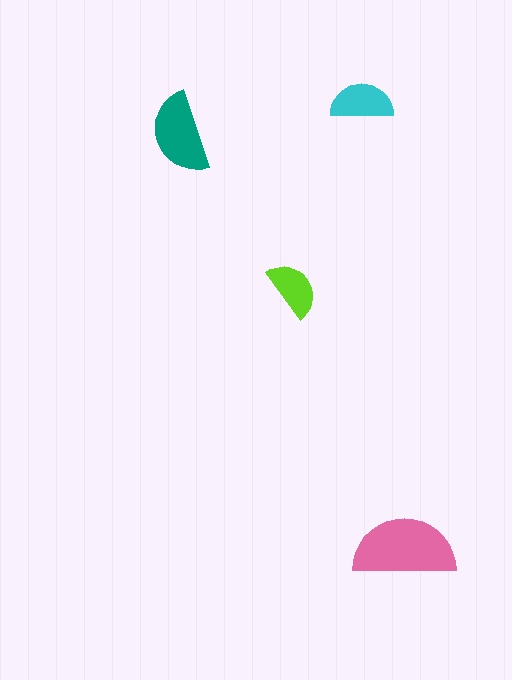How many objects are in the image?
There are 4 objects in the image.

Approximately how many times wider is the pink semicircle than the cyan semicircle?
About 1.5 times wider.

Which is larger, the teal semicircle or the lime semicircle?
The teal one.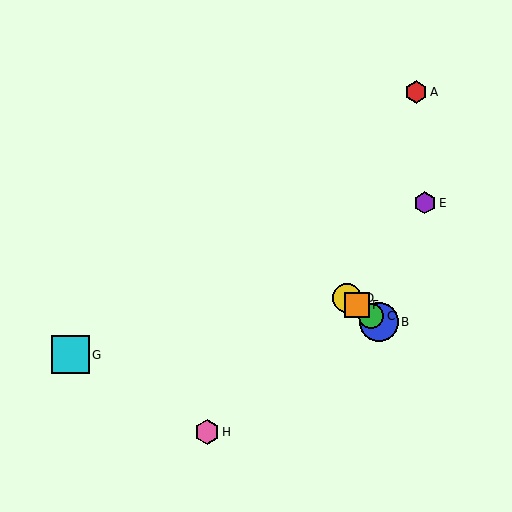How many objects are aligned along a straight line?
4 objects (B, C, D, F) are aligned along a straight line.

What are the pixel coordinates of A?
Object A is at (416, 92).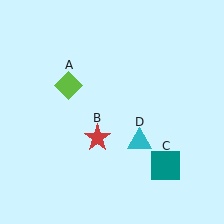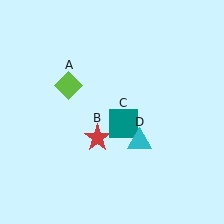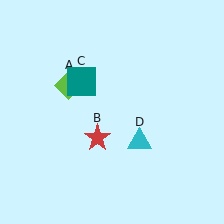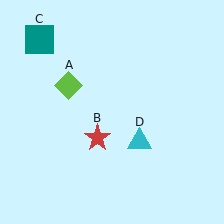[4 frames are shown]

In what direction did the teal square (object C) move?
The teal square (object C) moved up and to the left.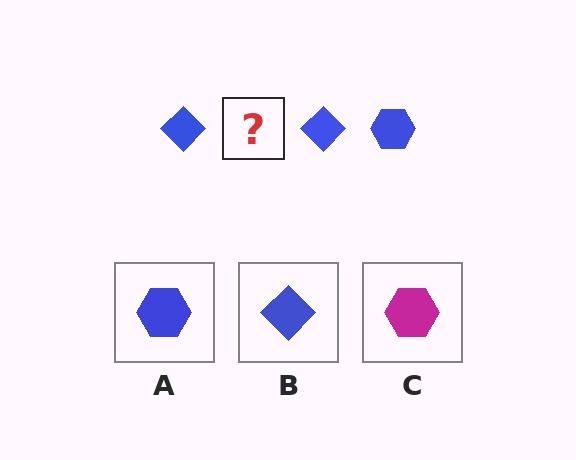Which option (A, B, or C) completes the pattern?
A.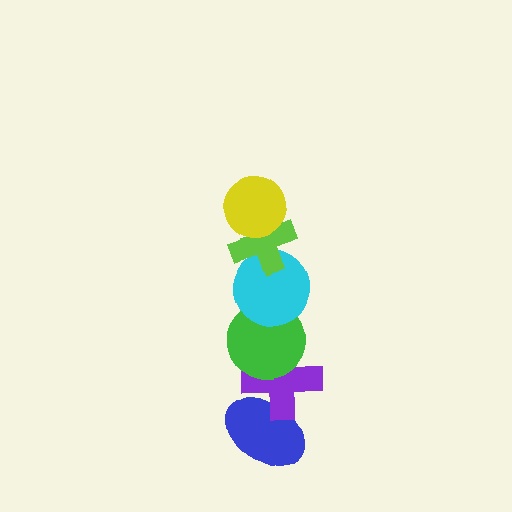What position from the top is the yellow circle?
The yellow circle is 1st from the top.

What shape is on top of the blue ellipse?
The purple cross is on top of the blue ellipse.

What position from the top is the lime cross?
The lime cross is 2nd from the top.